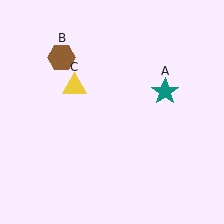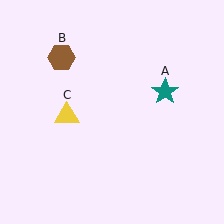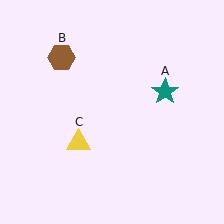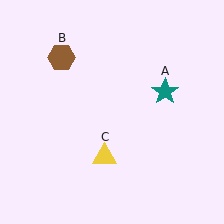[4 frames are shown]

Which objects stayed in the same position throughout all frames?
Teal star (object A) and brown hexagon (object B) remained stationary.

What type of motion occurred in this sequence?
The yellow triangle (object C) rotated counterclockwise around the center of the scene.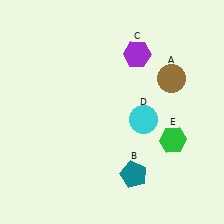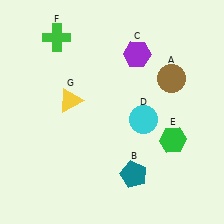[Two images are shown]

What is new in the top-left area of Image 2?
A yellow triangle (G) was added in the top-left area of Image 2.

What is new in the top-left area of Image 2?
A green cross (F) was added in the top-left area of Image 2.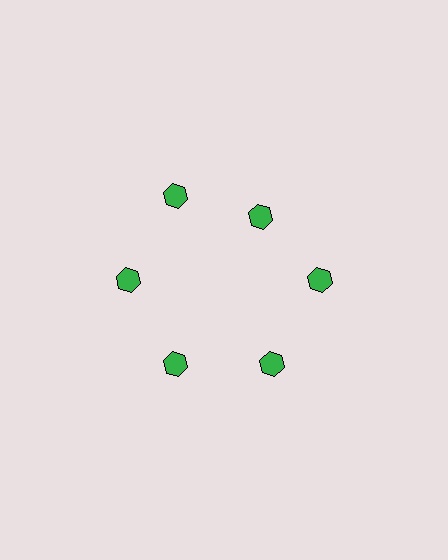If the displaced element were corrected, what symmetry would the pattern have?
It would have 6-fold rotational symmetry — the pattern would map onto itself every 60 degrees.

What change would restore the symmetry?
The symmetry would be restored by moving it outward, back onto the ring so that all 6 hexagons sit at equal angles and equal distance from the center.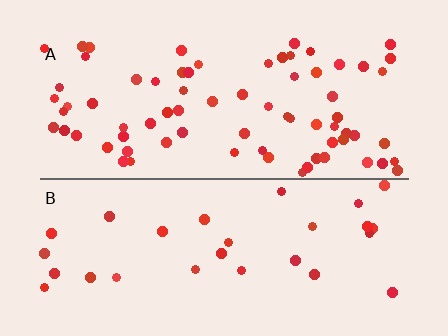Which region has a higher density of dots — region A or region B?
A (the top).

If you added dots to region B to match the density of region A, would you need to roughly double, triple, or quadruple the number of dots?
Approximately double.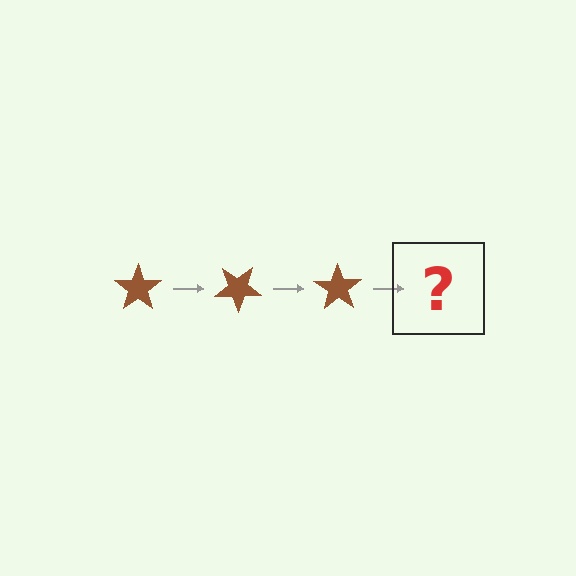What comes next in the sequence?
The next element should be a brown star rotated 105 degrees.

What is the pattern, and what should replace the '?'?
The pattern is that the star rotates 35 degrees each step. The '?' should be a brown star rotated 105 degrees.